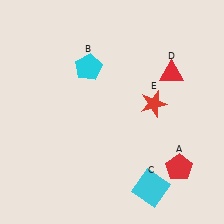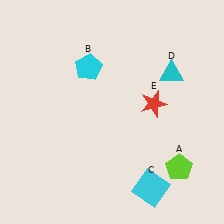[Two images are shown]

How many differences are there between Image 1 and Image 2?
There are 2 differences between the two images.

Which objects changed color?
A changed from red to lime. D changed from red to cyan.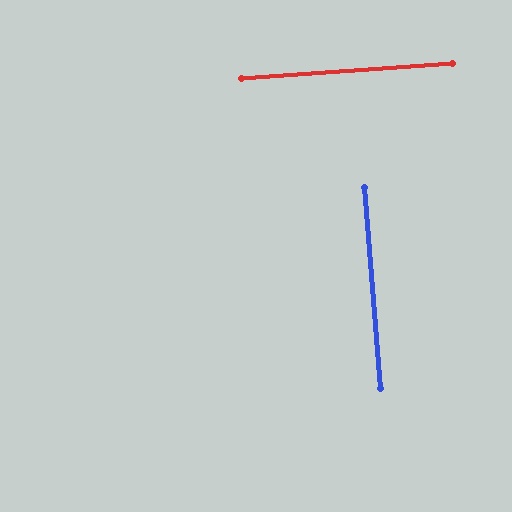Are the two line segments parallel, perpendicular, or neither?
Perpendicular — they meet at approximately 90°.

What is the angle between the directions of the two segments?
Approximately 90 degrees.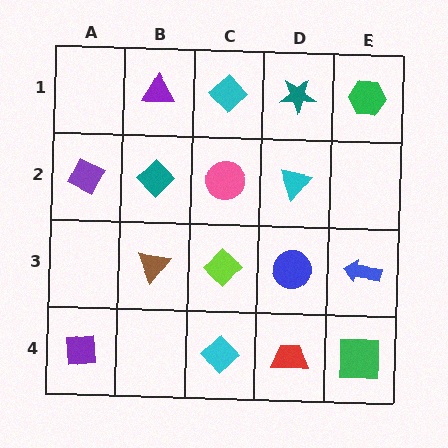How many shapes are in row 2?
4 shapes.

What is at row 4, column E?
A green square.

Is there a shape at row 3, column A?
No, that cell is empty.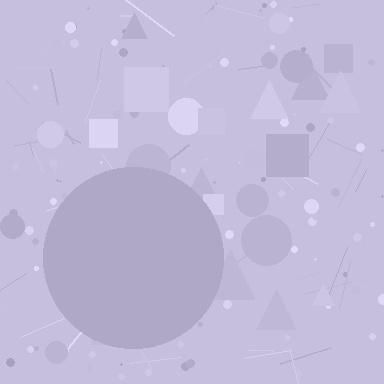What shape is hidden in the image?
A circle is hidden in the image.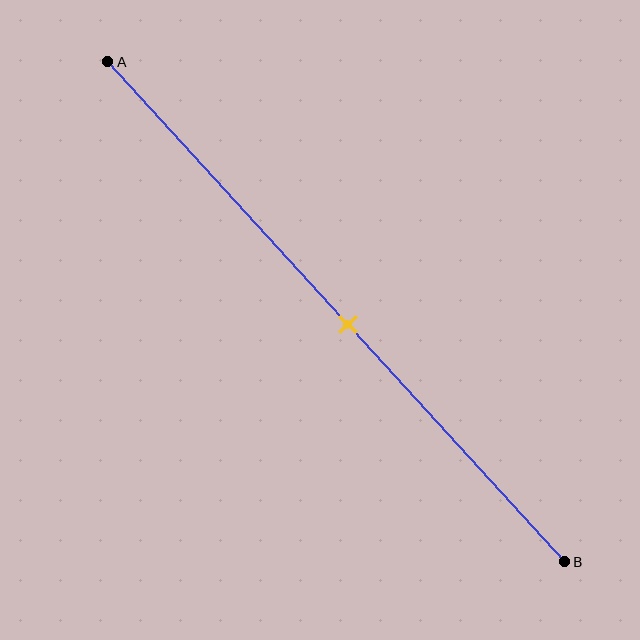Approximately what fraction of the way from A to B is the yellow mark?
The yellow mark is approximately 55% of the way from A to B.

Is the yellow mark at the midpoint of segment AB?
Yes, the mark is approximately at the midpoint.